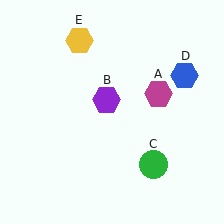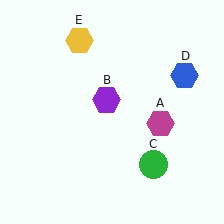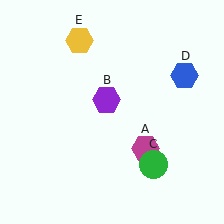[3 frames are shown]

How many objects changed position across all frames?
1 object changed position: magenta hexagon (object A).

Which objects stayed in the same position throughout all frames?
Purple hexagon (object B) and green circle (object C) and blue hexagon (object D) and yellow hexagon (object E) remained stationary.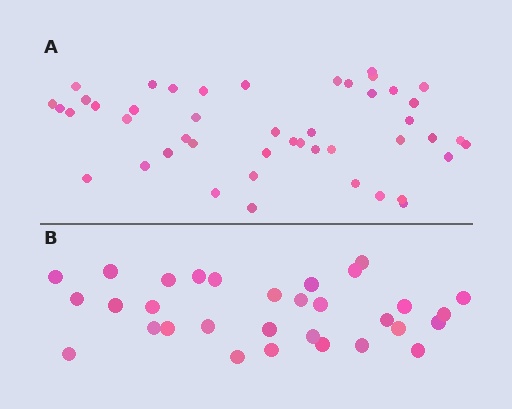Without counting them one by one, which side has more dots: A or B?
Region A (the top region) has more dots.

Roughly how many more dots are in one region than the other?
Region A has approximately 15 more dots than region B.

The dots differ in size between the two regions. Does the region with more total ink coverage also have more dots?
No. Region B has more total ink coverage because its dots are larger, but region A actually contains more individual dots. Total area can be misleading — the number of items is what matters here.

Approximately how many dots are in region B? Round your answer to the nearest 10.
About 30 dots. (The exact count is 31, which rounds to 30.)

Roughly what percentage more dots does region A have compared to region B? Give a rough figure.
About 50% more.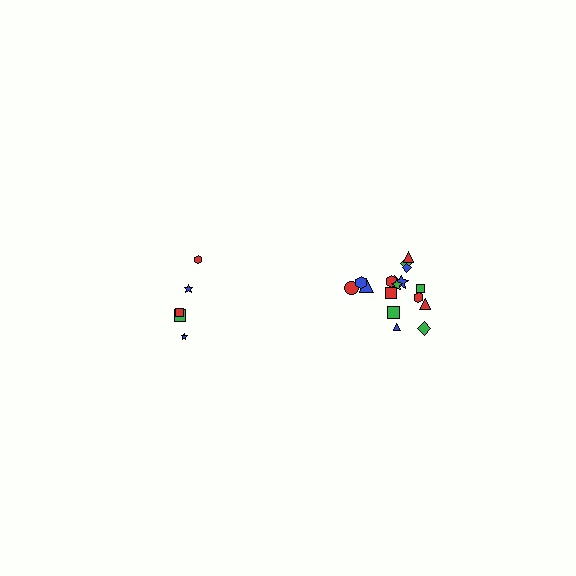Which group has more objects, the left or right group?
The right group.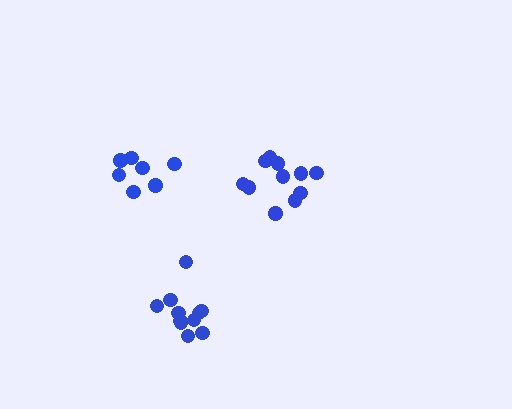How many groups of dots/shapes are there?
There are 3 groups.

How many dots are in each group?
Group 1: 7 dots, Group 2: 11 dots, Group 3: 11 dots (29 total).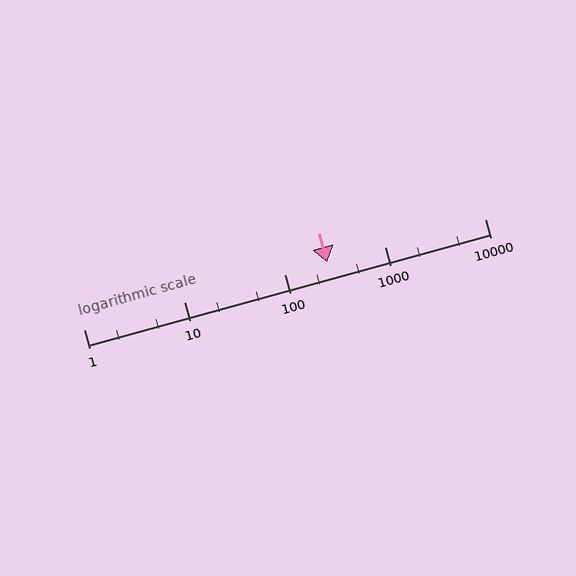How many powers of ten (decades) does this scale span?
The scale spans 4 decades, from 1 to 10000.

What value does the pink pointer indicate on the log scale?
The pointer indicates approximately 270.